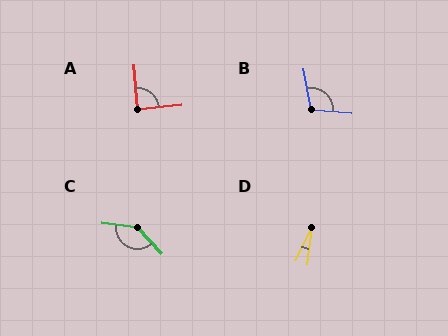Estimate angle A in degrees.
Approximately 89 degrees.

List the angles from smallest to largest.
D (19°), A (89°), B (107°), C (140°).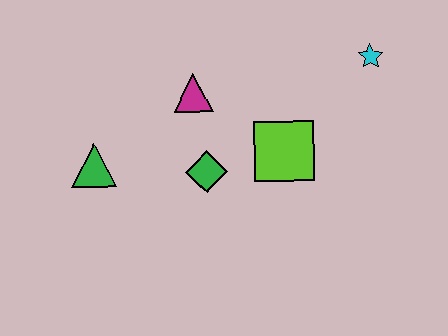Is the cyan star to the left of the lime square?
No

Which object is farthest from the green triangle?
The cyan star is farthest from the green triangle.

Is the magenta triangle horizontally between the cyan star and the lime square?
No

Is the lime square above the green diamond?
Yes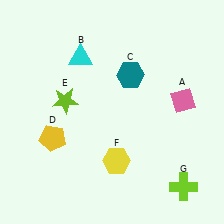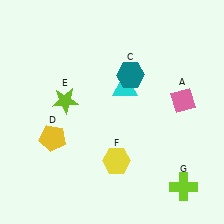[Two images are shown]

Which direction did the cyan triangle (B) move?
The cyan triangle (B) moved right.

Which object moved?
The cyan triangle (B) moved right.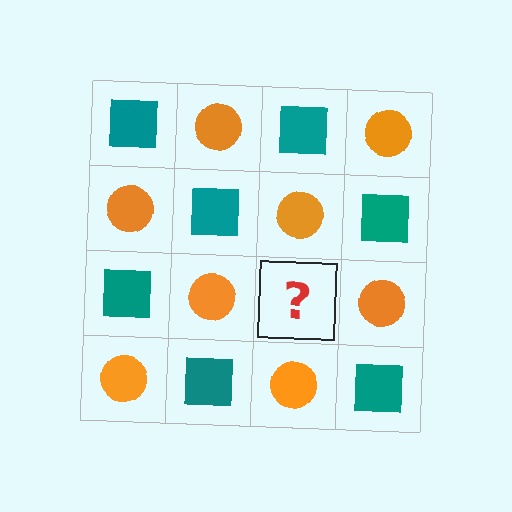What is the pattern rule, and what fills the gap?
The rule is that it alternates teal square and orange circle in a checkerboard pattern. The gap should be filled with a teal square.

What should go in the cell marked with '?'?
The missing cell should contain a teal square.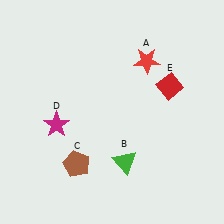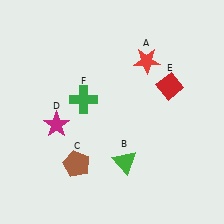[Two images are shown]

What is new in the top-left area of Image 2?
A green cross (F) was added in the top-left area of Image 2.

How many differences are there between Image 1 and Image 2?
There is 1 difference between the two images.